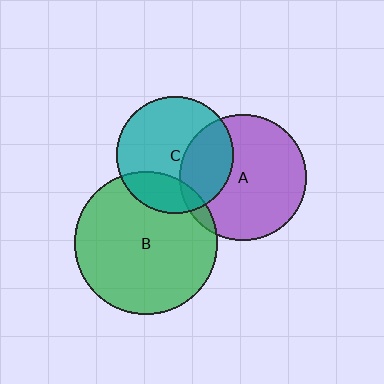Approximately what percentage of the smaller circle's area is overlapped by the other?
Approximately 20%.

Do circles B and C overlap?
Yes.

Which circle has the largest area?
Circle B (green).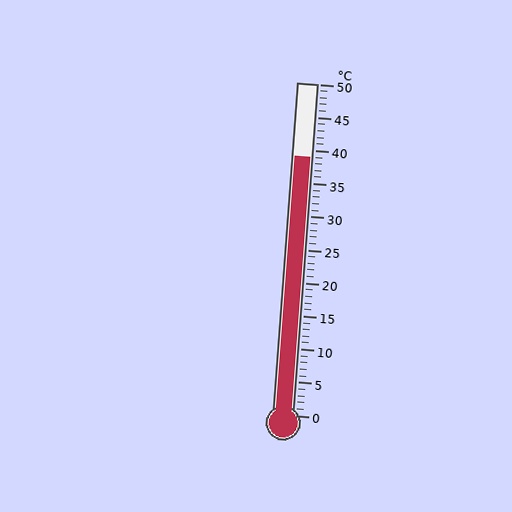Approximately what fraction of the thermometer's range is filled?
The thermometer is filled to approximately 80% of its range.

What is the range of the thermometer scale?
The thermometer scale ranges from 0°C to 50°C.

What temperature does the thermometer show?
The thermometer shows approximately 39°C.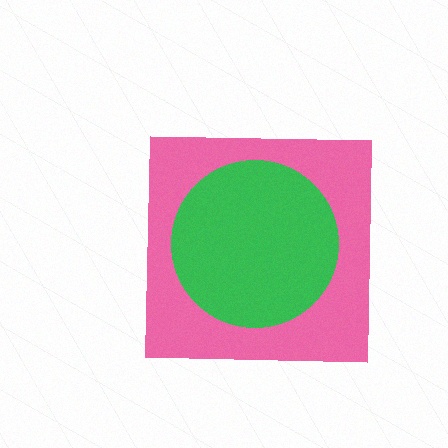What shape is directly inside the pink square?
The green circle.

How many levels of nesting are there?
2.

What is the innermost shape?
The green circle.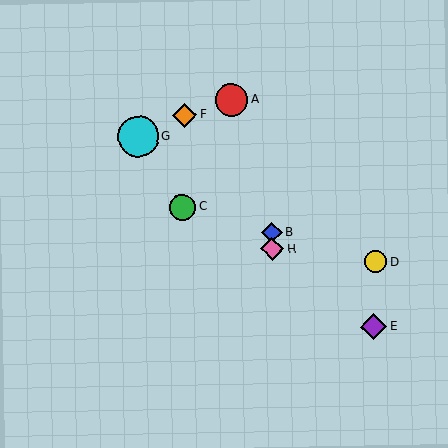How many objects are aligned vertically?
2 objects (B, H) are aligned vertically.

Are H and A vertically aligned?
No, H is at x≈272 and A is at x≈231.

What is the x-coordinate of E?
Object E is at x≈374.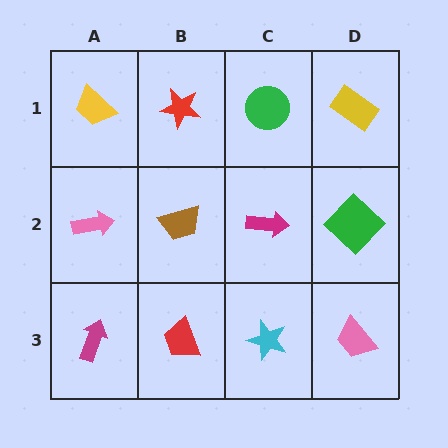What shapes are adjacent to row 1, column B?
A brown trapezoid (row 2, column B), a yellow trapezoid (row 1, column A), a green circle (row 1, column C).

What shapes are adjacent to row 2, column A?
A yellow trapezoid (row 1, column A), a magenta arrow (row 3, column A), a brown trapezoid (row 2, column B).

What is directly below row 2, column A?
A magenta arrow.